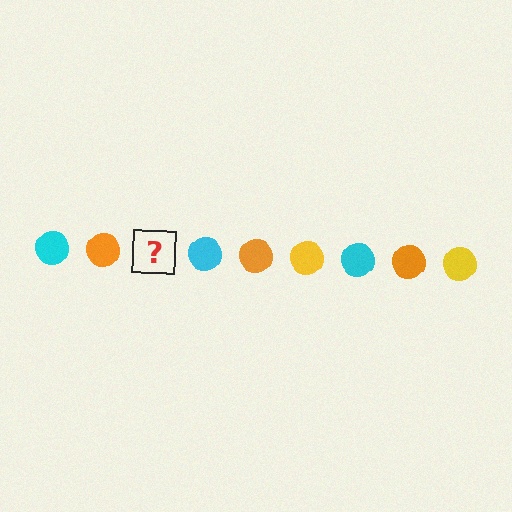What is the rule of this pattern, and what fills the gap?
The rule is that the pattern cycles through cyan, orange, yellow circles. The gap should be filled with a yellow circle.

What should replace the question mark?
The question mark should be replaced with a yellow circle.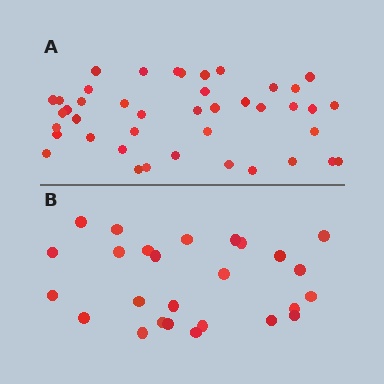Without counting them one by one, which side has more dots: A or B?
Region A (the top region) has more dots.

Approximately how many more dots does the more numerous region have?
Region A has approximately 15 more dots than region B.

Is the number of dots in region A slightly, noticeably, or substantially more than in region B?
Region A has substantially more. The ratio is roughly 1.6 to 1.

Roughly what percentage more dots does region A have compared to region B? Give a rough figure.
About 60% more.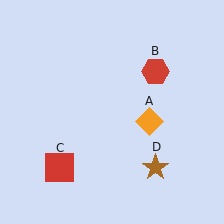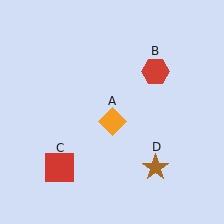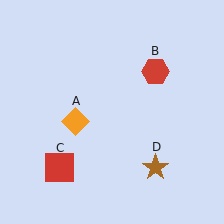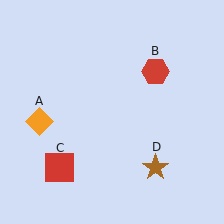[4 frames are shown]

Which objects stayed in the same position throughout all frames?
Red hexagon (object B) and red square (object C) and brown star (object D) remained stationary.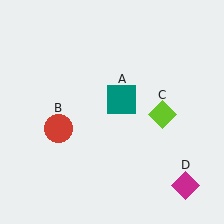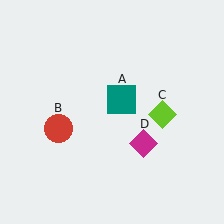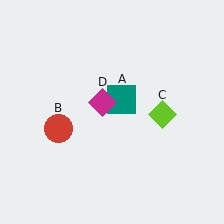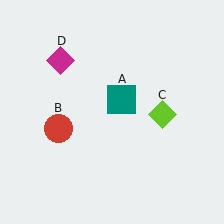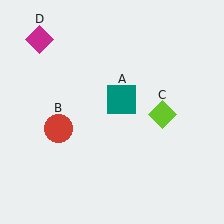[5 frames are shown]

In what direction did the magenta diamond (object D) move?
The magenta diamond (object D) moved up and to the left.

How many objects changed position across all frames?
1 object changed position: magenta diamond (object D).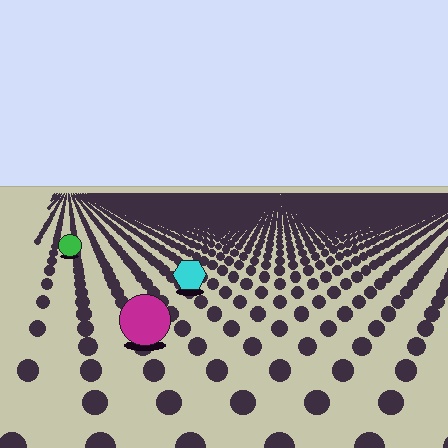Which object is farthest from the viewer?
The green circle is farthest from the viewer. It appears smaller and the ground texture around it is denser.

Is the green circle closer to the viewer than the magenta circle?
No. The magenta circle is closer — you can tell from the texture gradient: the ground texture is coarser near it.